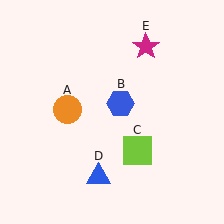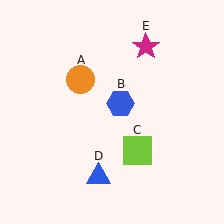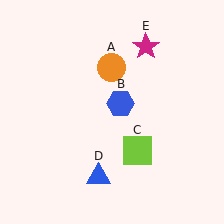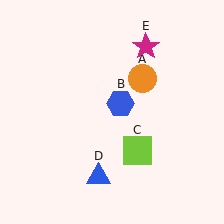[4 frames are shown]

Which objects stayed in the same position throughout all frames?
Blue hexagon (object B) and lime square (object C) and blue triangle (object D) and magenta star (object E) remained stationary.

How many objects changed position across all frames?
1 object changed position: orange circle (object A).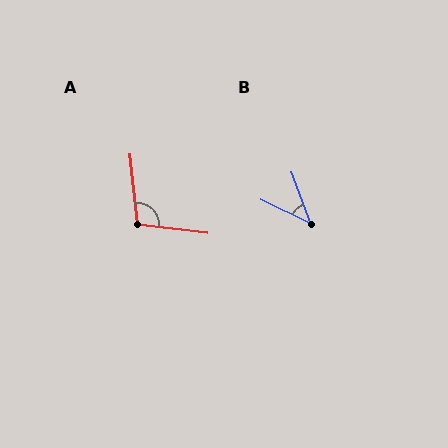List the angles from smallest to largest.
B (43°), A (104°).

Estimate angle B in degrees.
Approximately 43 degrees.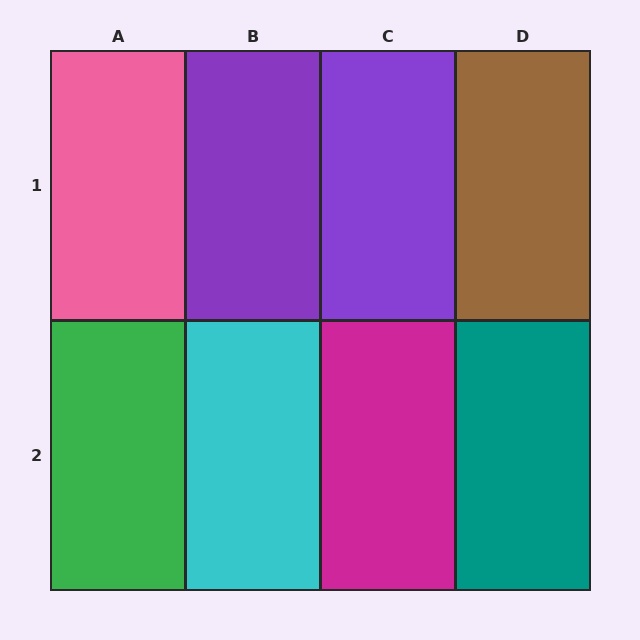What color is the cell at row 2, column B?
Cyan.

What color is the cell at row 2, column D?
Teal.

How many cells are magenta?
1 cell is magenta.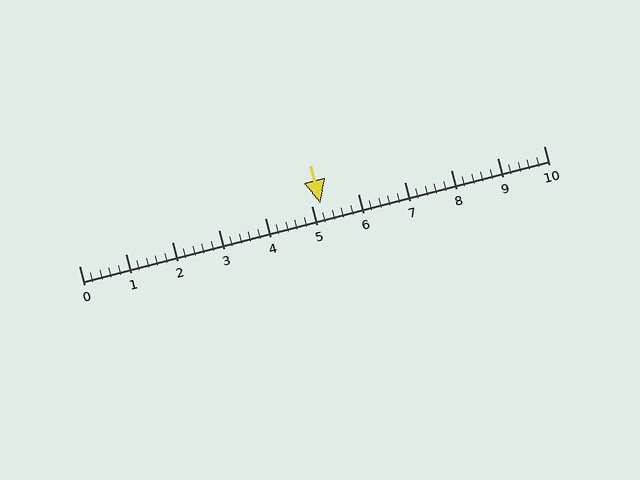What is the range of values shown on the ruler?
The ruler shows values from 0 to 10.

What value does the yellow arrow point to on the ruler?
The yellow arrow points to approximately 5.2.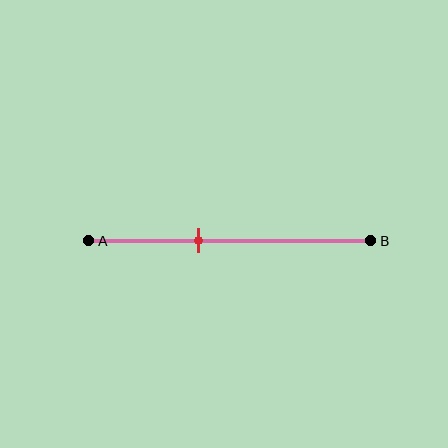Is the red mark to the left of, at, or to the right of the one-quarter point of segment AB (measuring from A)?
The red mark is to the right of the one-quarter point of segment AB.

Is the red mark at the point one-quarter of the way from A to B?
No, the mark is at about 40% from A, not at the 25% one-quarter point.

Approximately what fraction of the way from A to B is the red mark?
The red mark is approximately 40% of the way from A to B.